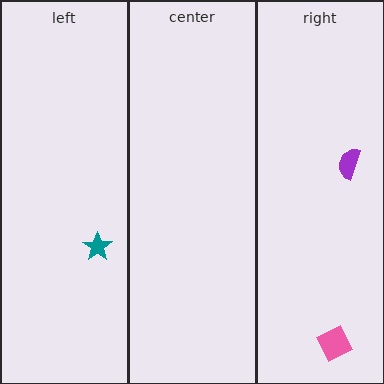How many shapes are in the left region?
1.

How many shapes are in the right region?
2.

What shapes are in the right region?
The pink diamond, the purple semicircle.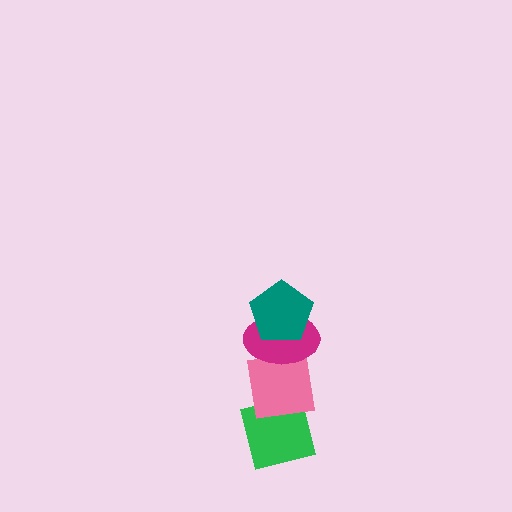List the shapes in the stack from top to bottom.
From top to bottom: the teal pentagon, the magenta ellipse, the pink square, the green square.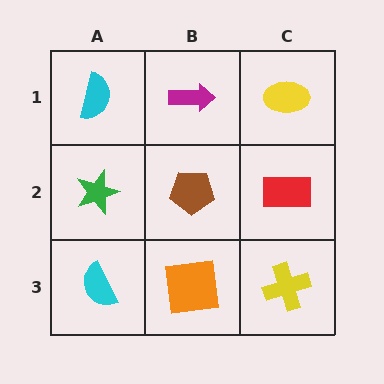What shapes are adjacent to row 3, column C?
A red rectangle (row 2, column C), an orange square (row 3, column B).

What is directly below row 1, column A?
A green star.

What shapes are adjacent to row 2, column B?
A magenta arrow (row 1, column B), an orange square (row 3, column B), a green star (row 2, column A), a red rectangle (row 2, column C).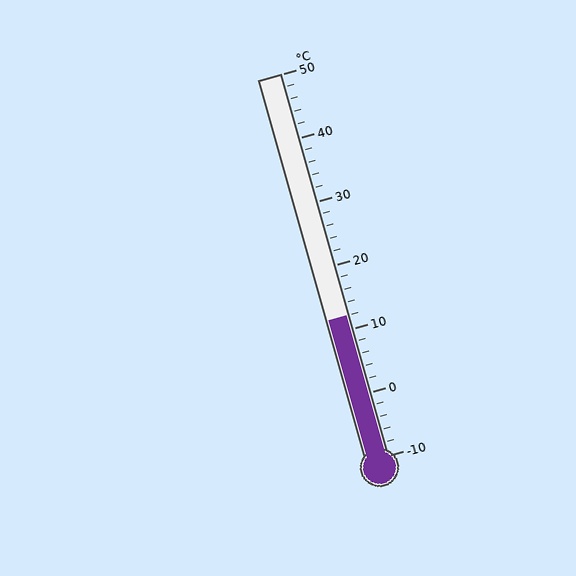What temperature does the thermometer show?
The thermometer shows approximately 12°C.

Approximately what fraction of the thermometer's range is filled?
The thermometer is filled to approximately 35% of its range.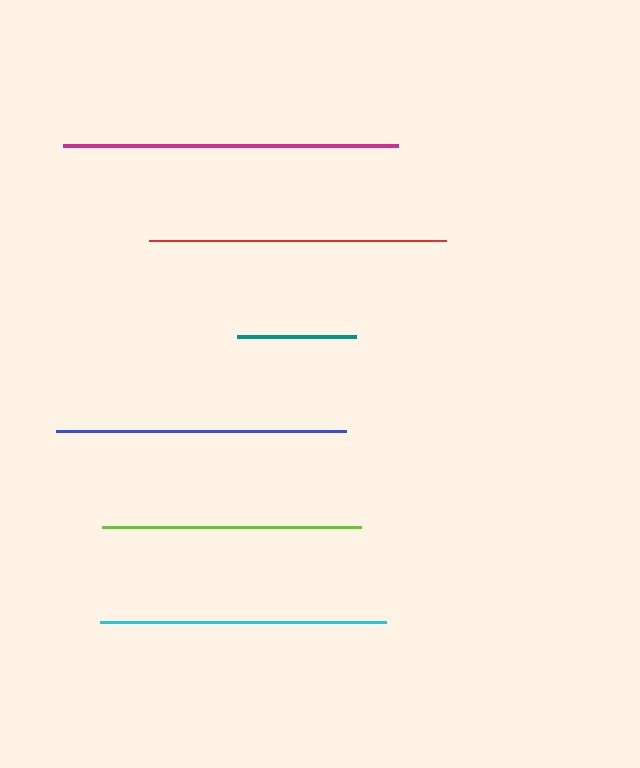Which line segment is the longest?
The magenta line is the longest at approximately 335 pixels.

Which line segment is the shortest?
The teal line is the shortest at approximately 119 pixels.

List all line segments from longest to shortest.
From longest to shortest: magenta, red, blue, cyan, lime, teal.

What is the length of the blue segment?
The blue segment is approximately 290 pixels long.